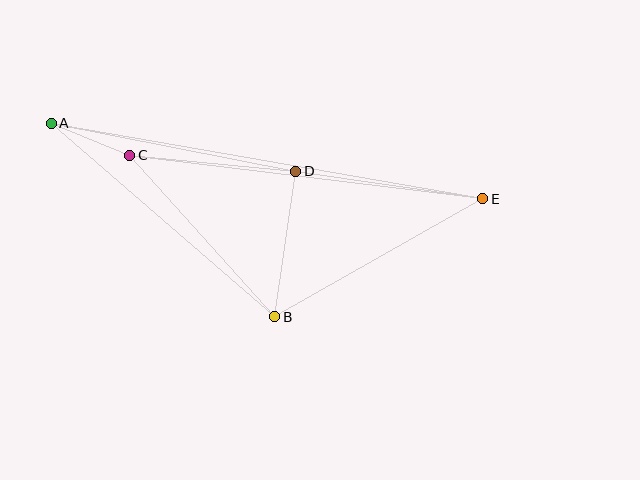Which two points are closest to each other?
Points A and C are closest to each other.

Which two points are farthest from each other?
Points A and E are farthest from each other.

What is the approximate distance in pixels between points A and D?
The distance between A and D is approximately 249 pixels.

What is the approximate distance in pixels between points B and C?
The distance between B and C is approximately 217 pixels.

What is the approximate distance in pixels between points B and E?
The distance between B and E is approximately 239 pixels.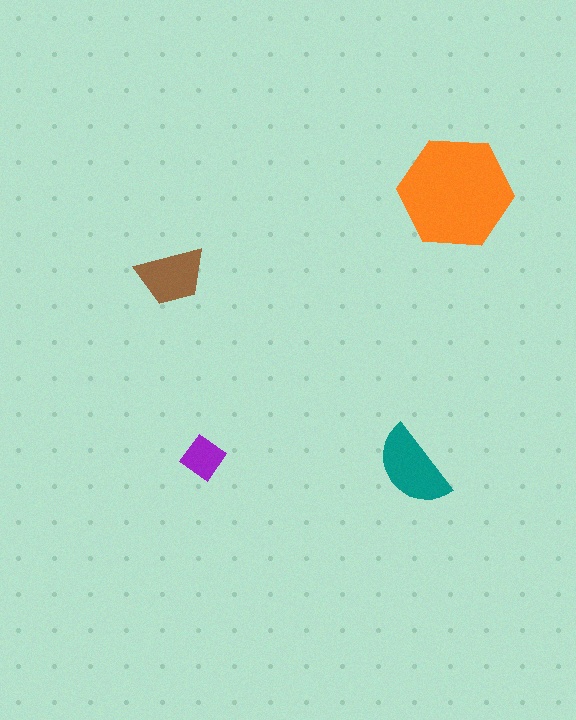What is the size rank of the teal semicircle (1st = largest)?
2nd.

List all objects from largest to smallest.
The orange hexagon, the teal semicircle, the brown trapezoid, the purple diamond.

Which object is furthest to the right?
The orange hexagon is rightmost.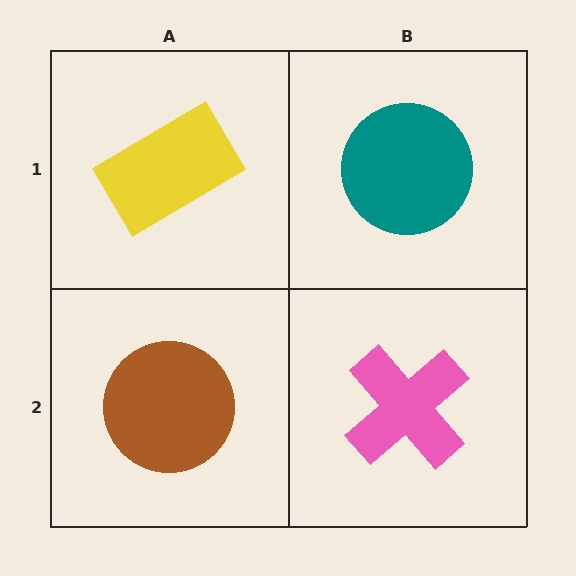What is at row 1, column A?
A yellow rectangle.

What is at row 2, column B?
A pink cross.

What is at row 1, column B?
A teal circle.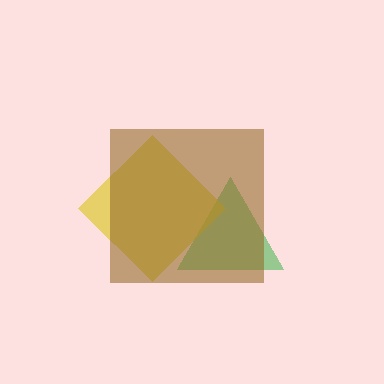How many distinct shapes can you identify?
There are 3 distinct shapes: a green triangle, a yellow diamond, a brown square.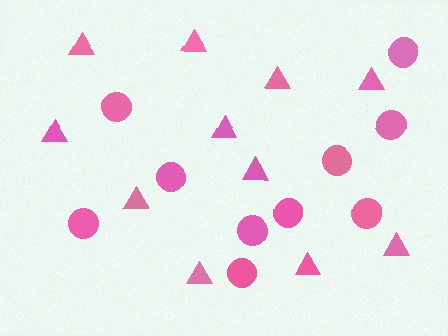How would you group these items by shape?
There are 2 groups: one group of circles (10) and one group of triangles (11).